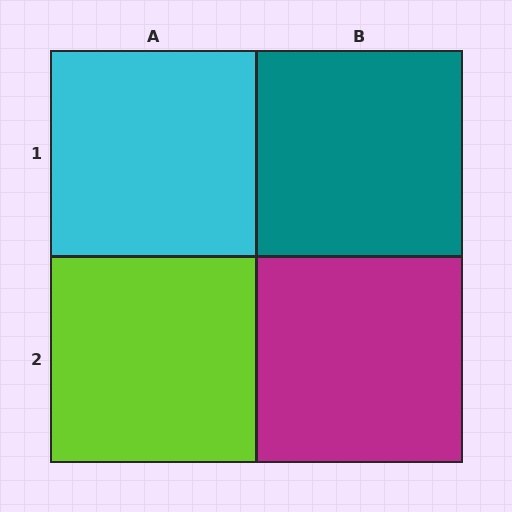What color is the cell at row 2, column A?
Lime.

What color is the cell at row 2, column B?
Magenta.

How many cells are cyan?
1 cell is cyan.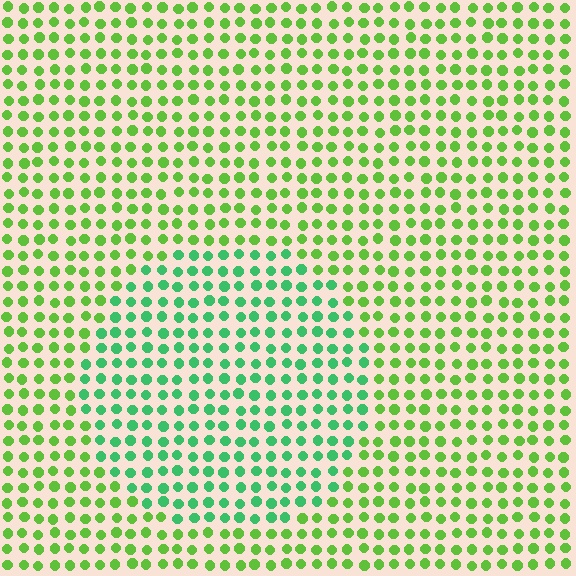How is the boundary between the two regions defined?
The boundary is defined purely by a slight shift in hue (about 38 degrees). Spacing, size, and orientation are identical on both sides.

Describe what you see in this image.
The image is filled with small lime elements in a uniform arrangement. A circle-shaped region is visible where the elements are tinted to a slightly different hue, forming a subtle color boundary.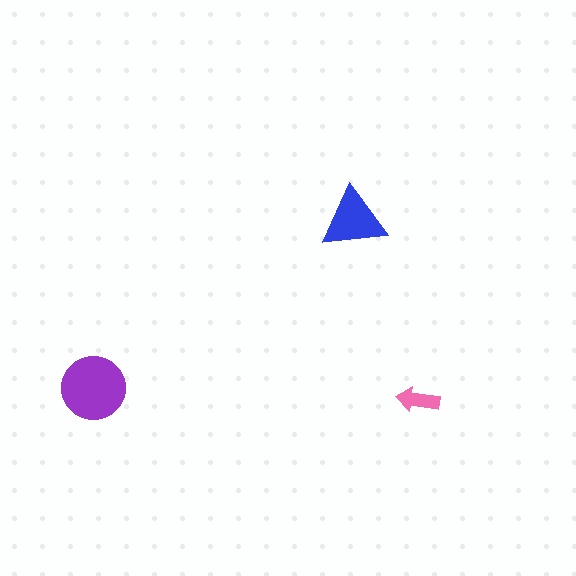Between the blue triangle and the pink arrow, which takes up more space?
The blue triangle.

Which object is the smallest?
The pink arrow.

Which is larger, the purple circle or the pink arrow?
The purple circle.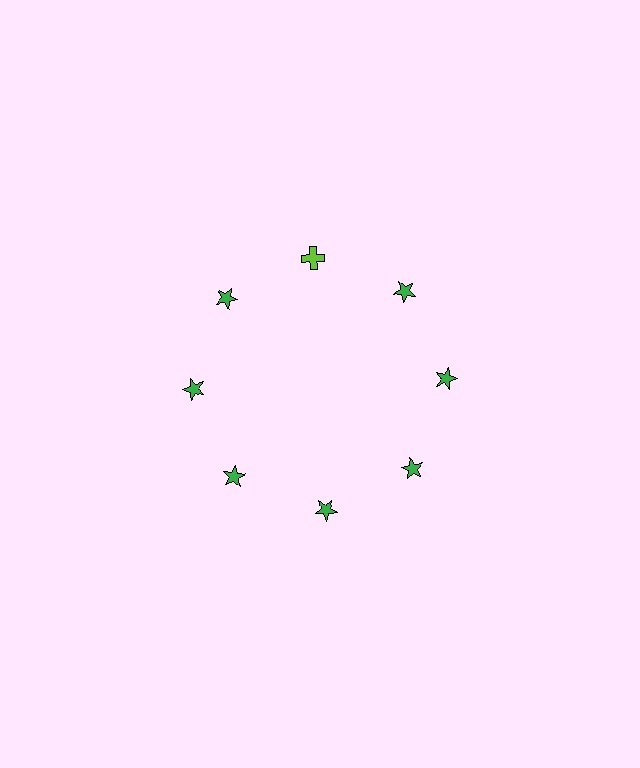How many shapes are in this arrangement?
There are 8 shapes arranged in a ring pattern.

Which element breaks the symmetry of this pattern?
The lime cross at roughly the 12 o'clock position breaks the symmetry. All other shapes are green stars.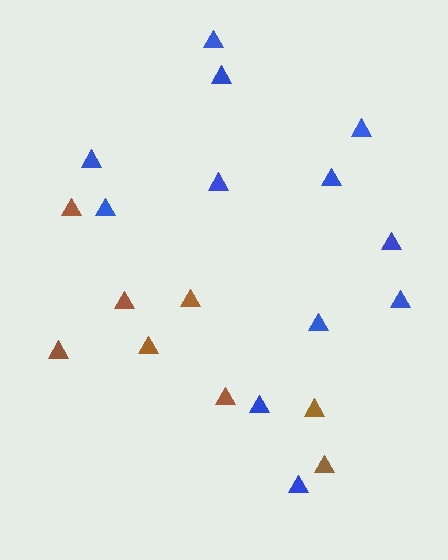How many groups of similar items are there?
There are 2 groups: one group of brown triangles (8) and one group of blue triangles (12).